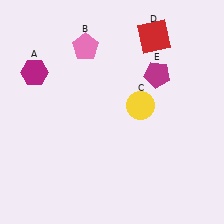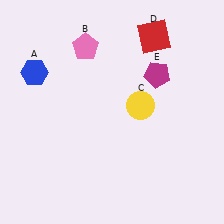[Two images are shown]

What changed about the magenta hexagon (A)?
In Image 1, A is magenta. In Image 2, it changed to blue.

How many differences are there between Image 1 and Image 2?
There is 1 difference between the two images.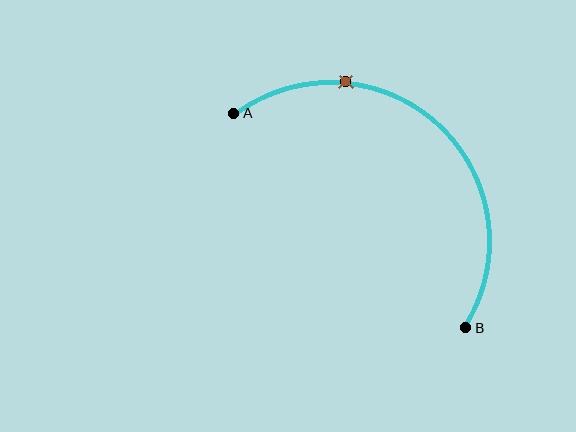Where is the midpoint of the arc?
The arc midpoint is the point on the curve farthest from the straight line joining A and B. It sits above and to the right of that line.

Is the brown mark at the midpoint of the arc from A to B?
No. The brown mark lies on the arc but is closer to endpoint A. The arc midpoint would be at the point on the curve equidistant along the arc from both A and B.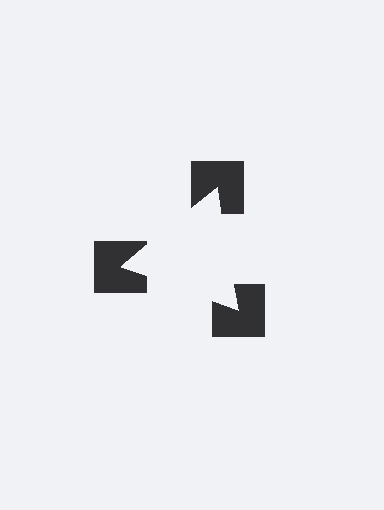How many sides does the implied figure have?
3 sides.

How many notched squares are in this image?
There are 3 — one at each vertex of the illusory triangle.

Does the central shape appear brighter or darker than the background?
It typically appears slightly brighter than the background, even though no actual brightness change is drawn.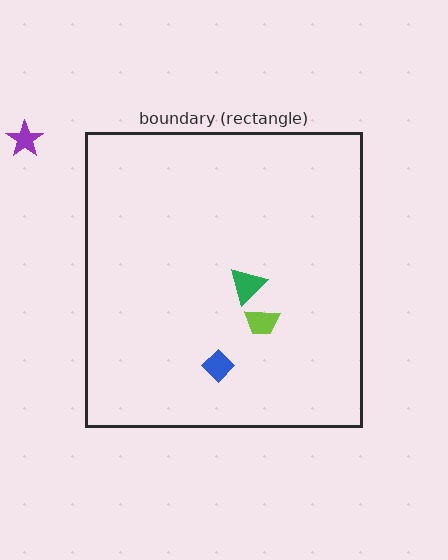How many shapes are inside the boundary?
3 inside, 1 outside.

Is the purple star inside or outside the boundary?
Outside.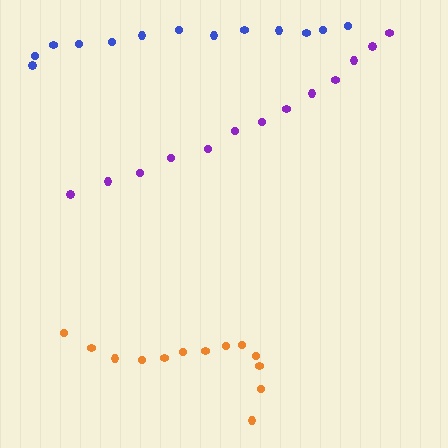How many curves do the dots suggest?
There are 3 distinct paths.